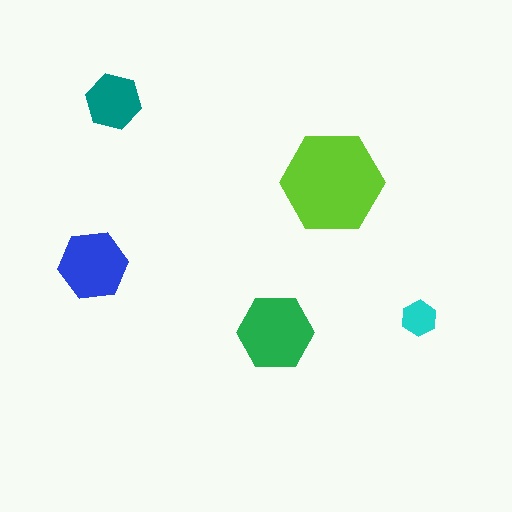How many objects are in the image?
There are 5 objects in the image.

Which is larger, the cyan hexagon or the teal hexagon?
The teal one.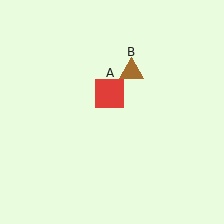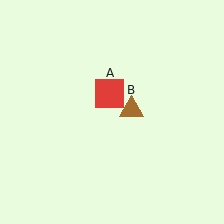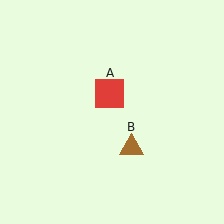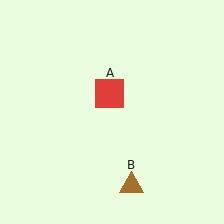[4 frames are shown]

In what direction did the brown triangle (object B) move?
The brown triangle (object B) moved down.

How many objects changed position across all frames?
1 object changed position: brown triangle (object B).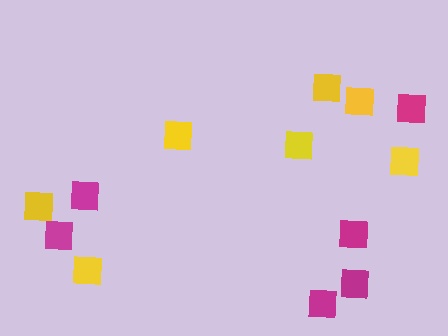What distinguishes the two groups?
There are 2 groups: one group of magenta squares (6) and one group of yellow squares (7).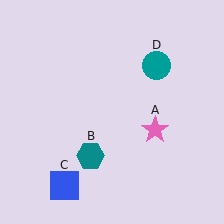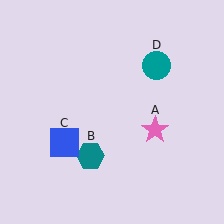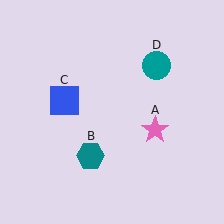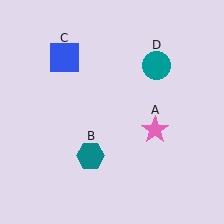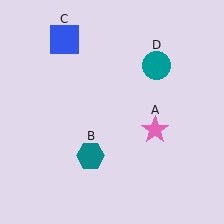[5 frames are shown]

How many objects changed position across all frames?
1 object changed position: blue square (object C).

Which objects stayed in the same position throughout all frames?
Pink star (object A) and teal hexagon (object B) and teal circle (object D) remained stationary.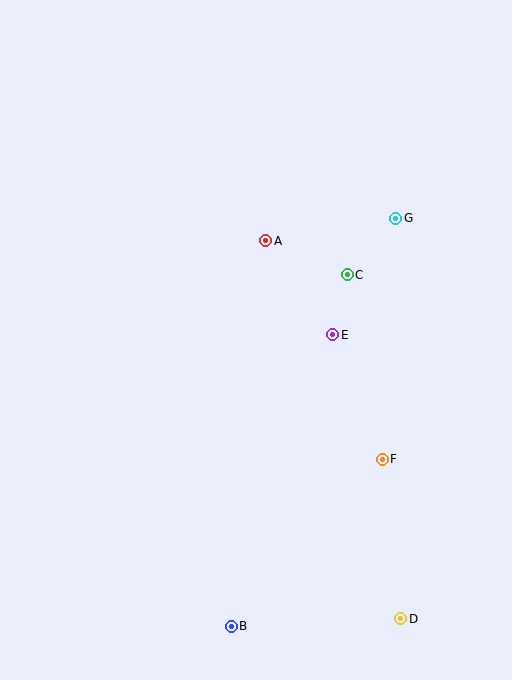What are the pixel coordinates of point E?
Point E is at (333, 335).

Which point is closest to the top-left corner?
Point A is closest to the top-left corner.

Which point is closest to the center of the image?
Point E at (333, 335) is closest to the center.